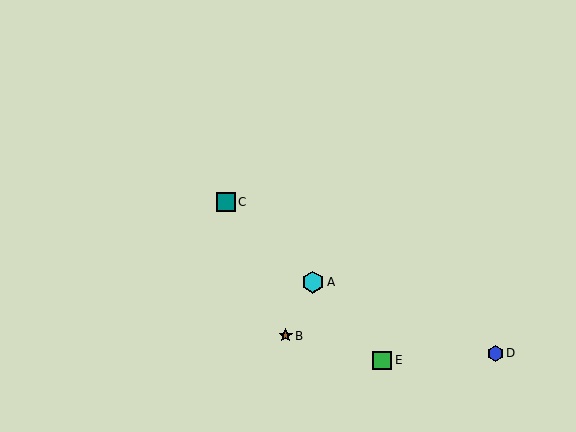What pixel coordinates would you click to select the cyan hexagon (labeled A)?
Click at (313, 282) to select the cyan hexagon A.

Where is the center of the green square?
The center of the green square is at (382, 360).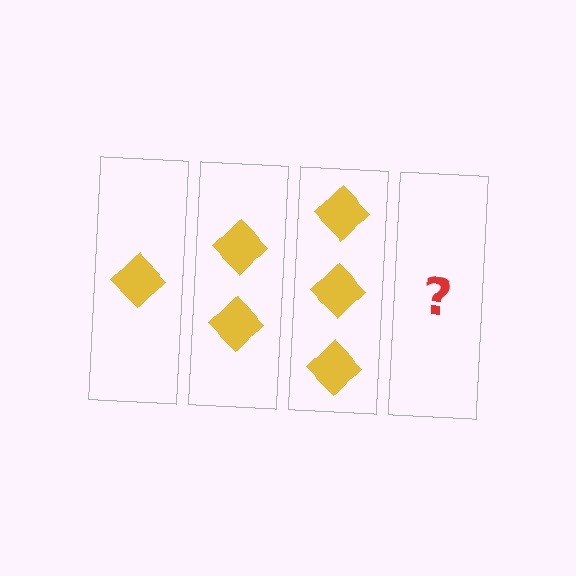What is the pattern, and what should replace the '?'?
The pattern is that each step adds one more diamond. The '?' should be 4 diamonds.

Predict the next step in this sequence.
The next step is 4 diamonds.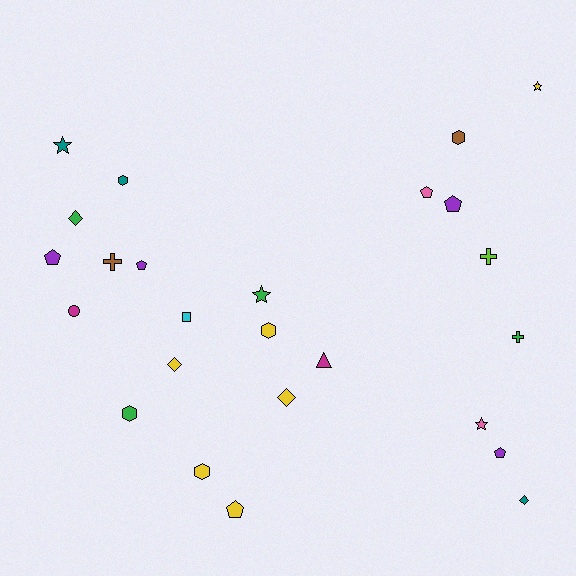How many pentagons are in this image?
There are 6 pentagons.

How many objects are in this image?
There are 25 objects.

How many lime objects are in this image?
There is 1 lime object.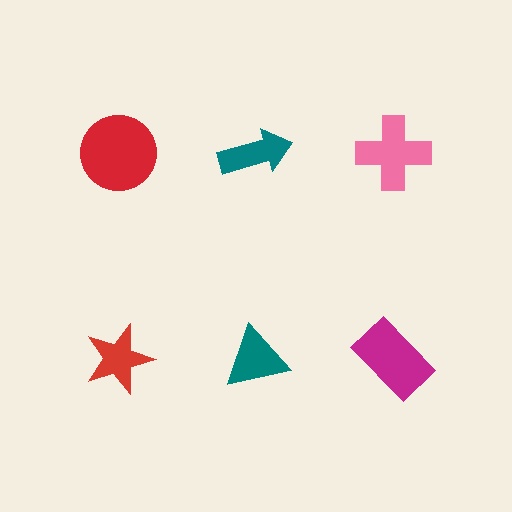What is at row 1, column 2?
A teal arrow.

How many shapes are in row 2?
3 shapes.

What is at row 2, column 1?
A red star.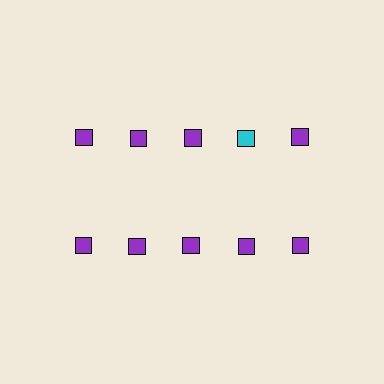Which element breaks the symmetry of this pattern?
The cyan square in the top row, second from right column breaks the symmetry. All other shapes are purple squares.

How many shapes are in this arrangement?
There are 10 shapes arranged in a grid pattern.